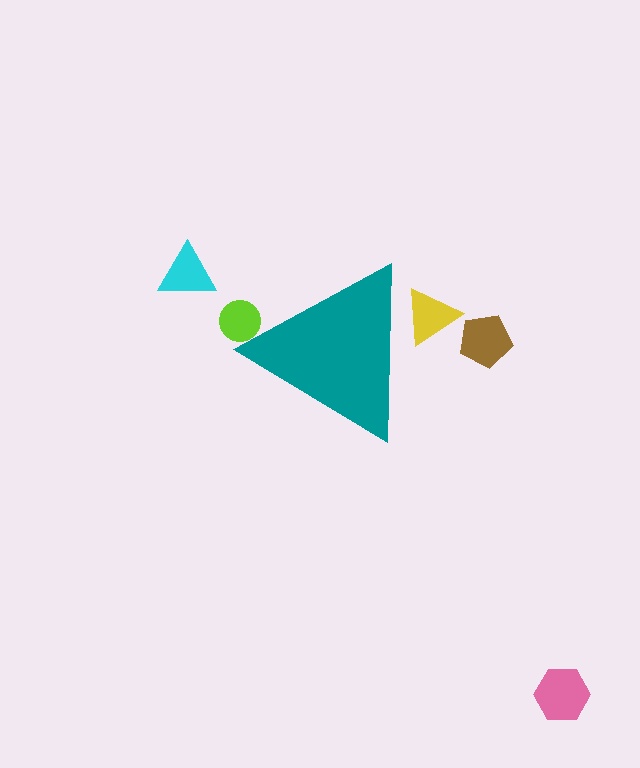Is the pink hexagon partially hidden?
No, the pink hexagon is fully visible.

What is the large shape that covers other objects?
A teal triangle.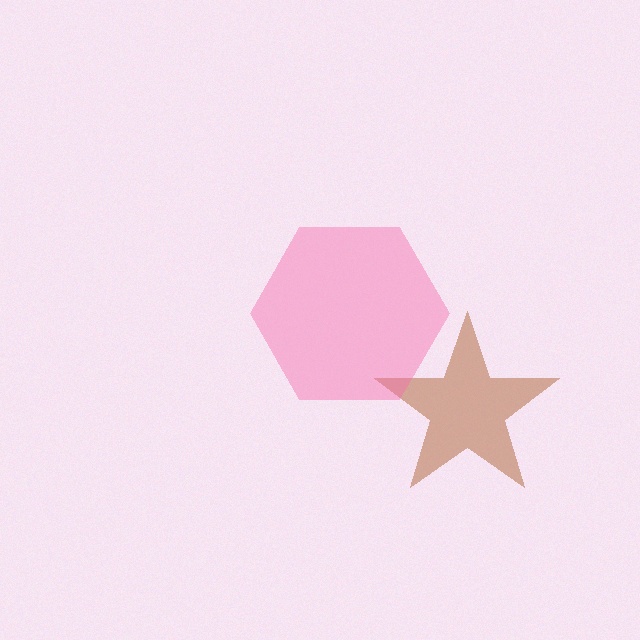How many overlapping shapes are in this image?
There are 2 overlapping shapes in the image.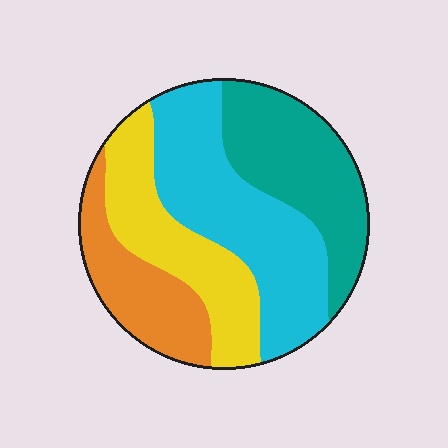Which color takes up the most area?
Cyan, at roughly 35%.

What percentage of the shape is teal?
Teal takes up about one quarter (1/4) of the shape.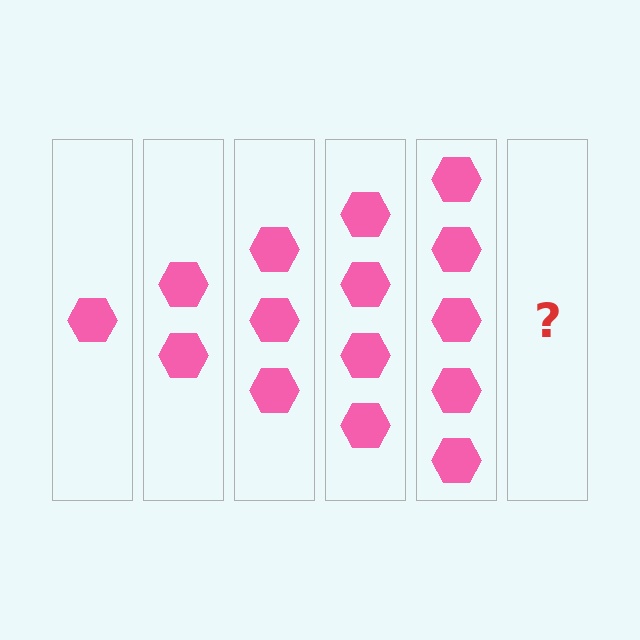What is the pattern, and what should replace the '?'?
The pattern is that each step adds one more hexagon. The '?' should be 6 hexagons.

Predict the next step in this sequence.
The next step is 6 hexagons.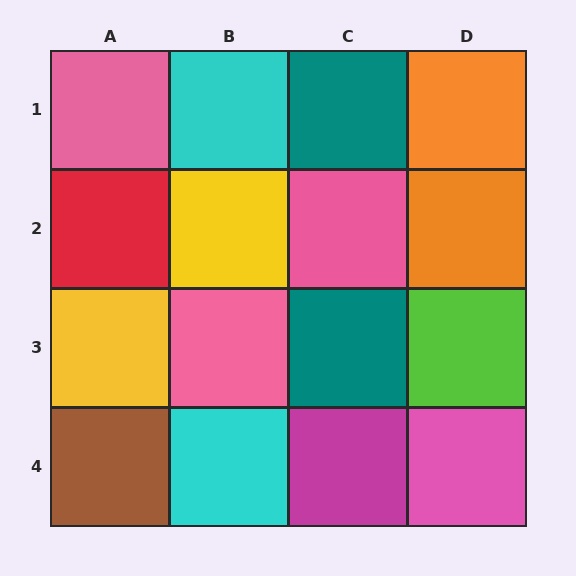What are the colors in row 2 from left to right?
Red, yellow, pink, orange.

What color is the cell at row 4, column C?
Magenta.